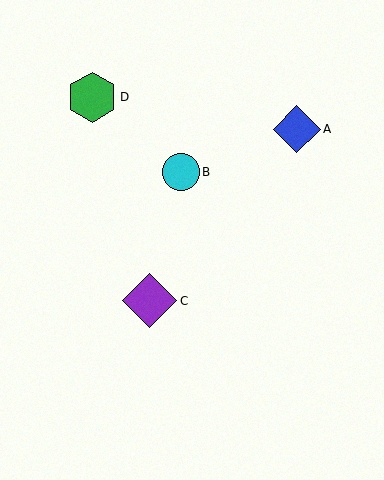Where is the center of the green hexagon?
The center of the green hexagon is at (93, 97).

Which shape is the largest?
The purple diamond (labeled C) is the largest.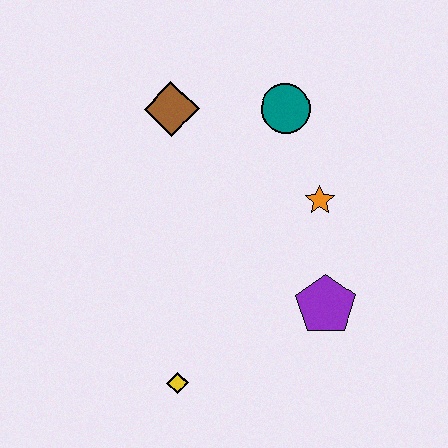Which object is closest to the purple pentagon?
The orange star is closest to the purple pentagon.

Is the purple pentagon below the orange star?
Yes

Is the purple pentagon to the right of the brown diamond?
Yes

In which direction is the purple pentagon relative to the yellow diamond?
The purple pentagon is to the right of the yellow diamond.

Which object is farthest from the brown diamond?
The yellow diamond is farthest from the brown diamond.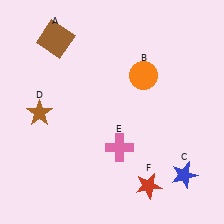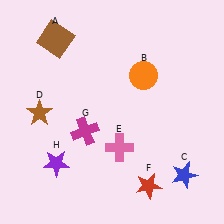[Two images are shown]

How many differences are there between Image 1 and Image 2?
There are 2 differences between the two images.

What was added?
A magenta cross (G), a purple star (H) were added in Image 2.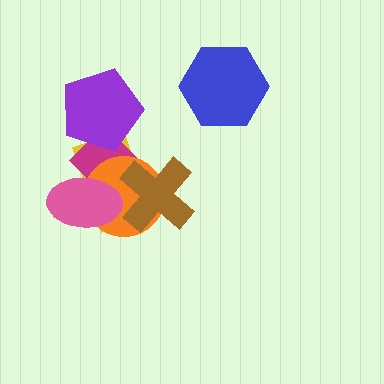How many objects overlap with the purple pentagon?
2 objects overlap with the purple pentagon.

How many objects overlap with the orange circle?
4 objects overlap with the orange circle.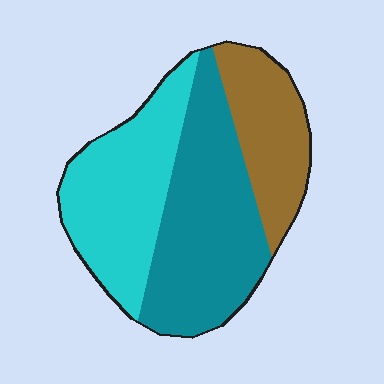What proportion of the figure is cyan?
Cyan covers 35% of the figure.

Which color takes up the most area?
Teal, at roughly 40%.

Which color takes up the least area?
Brown, at roughly 25%.